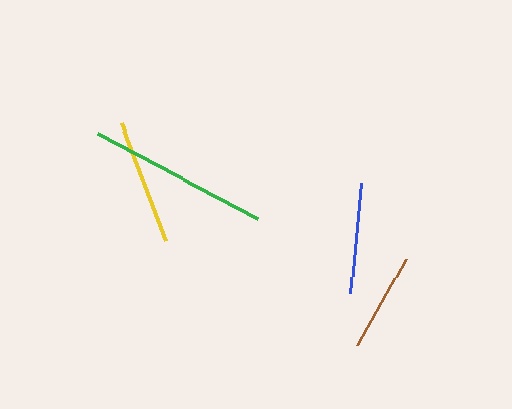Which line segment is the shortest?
The brown line is the shortest at approximately 98 pixels.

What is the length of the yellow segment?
The yellow segment is approximately 127 pixels long.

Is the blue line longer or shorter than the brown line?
The blue line is longer than the brown line.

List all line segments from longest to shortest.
From longest to shortest: green, yellow, blue, brown.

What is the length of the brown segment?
The brown segment is approximately 98 pixels long.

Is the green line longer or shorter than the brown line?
The green line is longer than the brown line.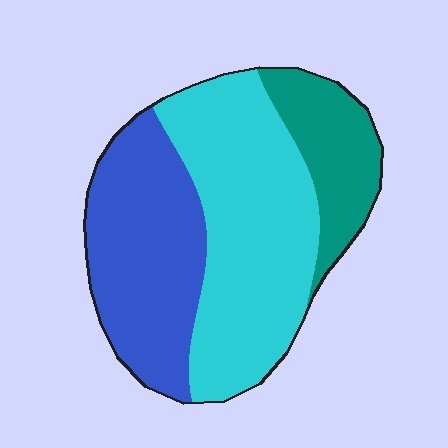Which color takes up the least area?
Teal, at roughly 20%.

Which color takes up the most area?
Cyan, at roughly 45%.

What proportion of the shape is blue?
Blue takes up between a third and a half of the shape.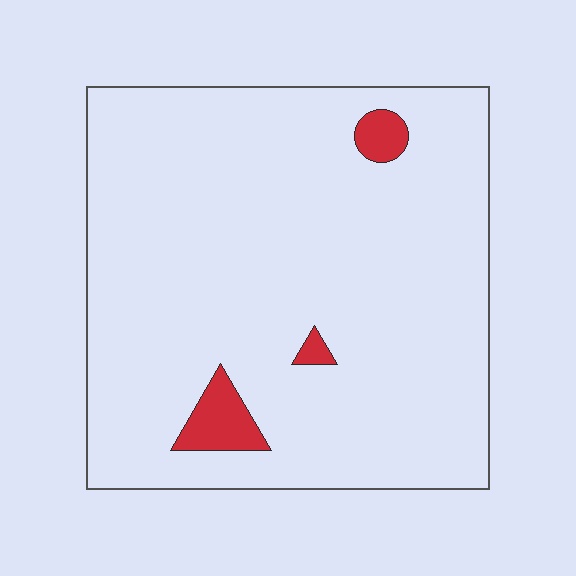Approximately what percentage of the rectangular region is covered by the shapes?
Approximately 5%.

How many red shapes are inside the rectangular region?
3.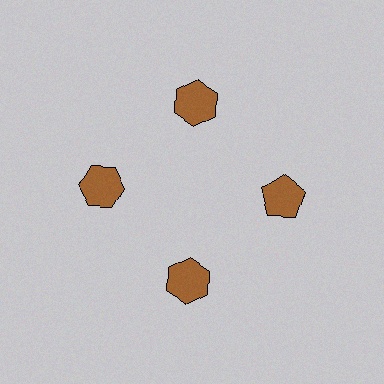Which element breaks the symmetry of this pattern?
The brown pentagon at roughly the 3 o'clock position breaks the symmetry. All other shapes are brown hexagons.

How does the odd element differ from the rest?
It has a different shape: pentagon instead of hexagon.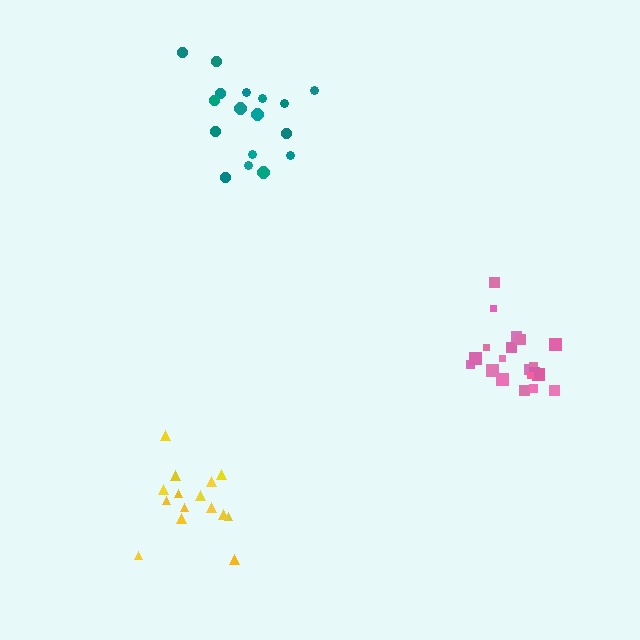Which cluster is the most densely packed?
Pink.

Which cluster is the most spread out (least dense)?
Teal.